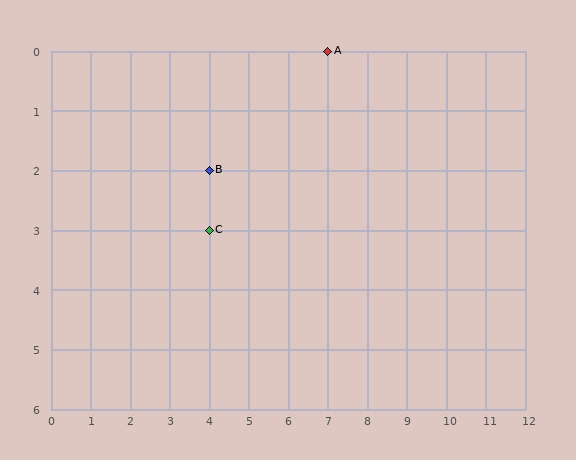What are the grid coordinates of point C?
Point C is at grid coordinates (4, 3).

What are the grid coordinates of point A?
Point A is at grid coordinates (7, 0).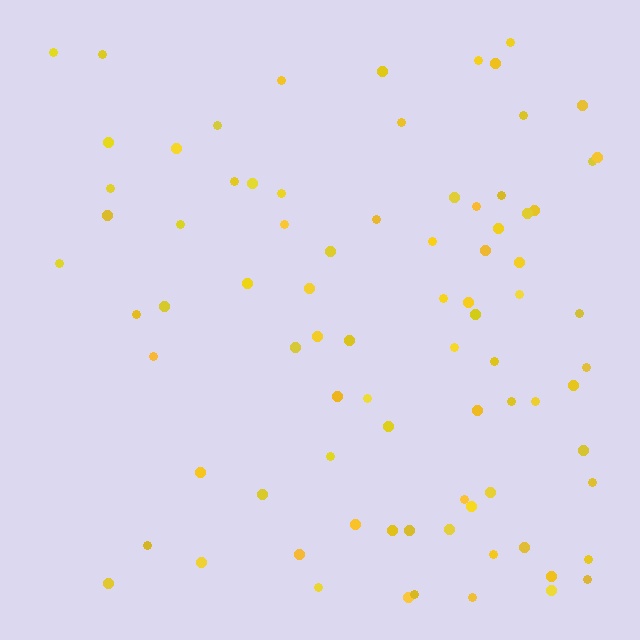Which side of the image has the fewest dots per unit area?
The left.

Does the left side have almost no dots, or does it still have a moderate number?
Still a moderate number, just noticeably fewer than the right.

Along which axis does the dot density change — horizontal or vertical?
Horizontal.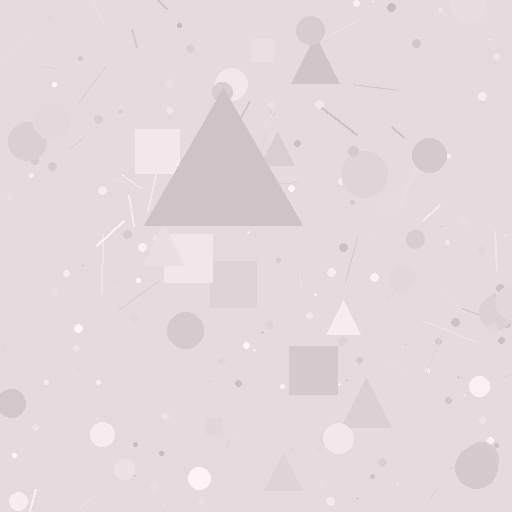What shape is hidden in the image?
A triangle is hidden in the image.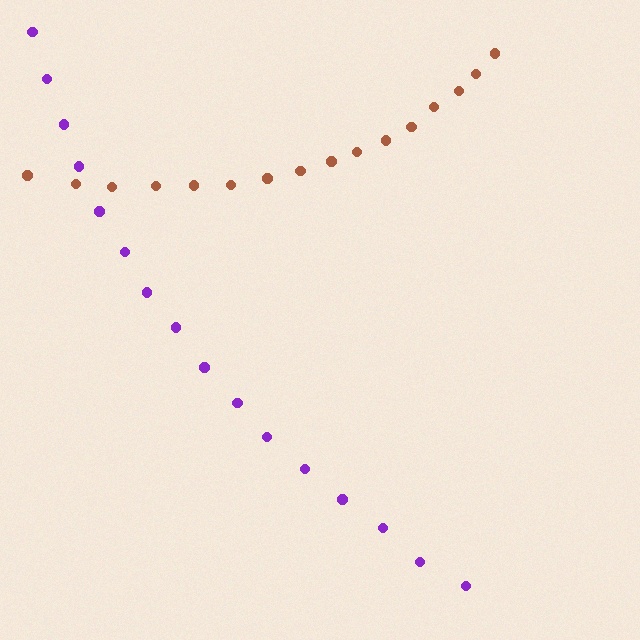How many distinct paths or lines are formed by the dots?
There are 2 distinct paths.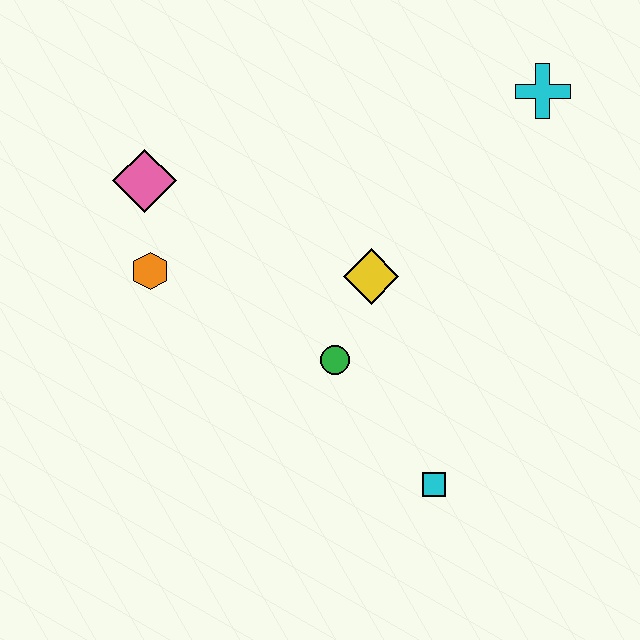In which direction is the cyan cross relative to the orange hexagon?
The cyan cross is to the right of the orange hexagon.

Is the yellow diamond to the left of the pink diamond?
No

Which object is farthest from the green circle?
The cyan cross is farthest from the green circle.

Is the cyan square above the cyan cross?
No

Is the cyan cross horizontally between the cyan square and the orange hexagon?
No